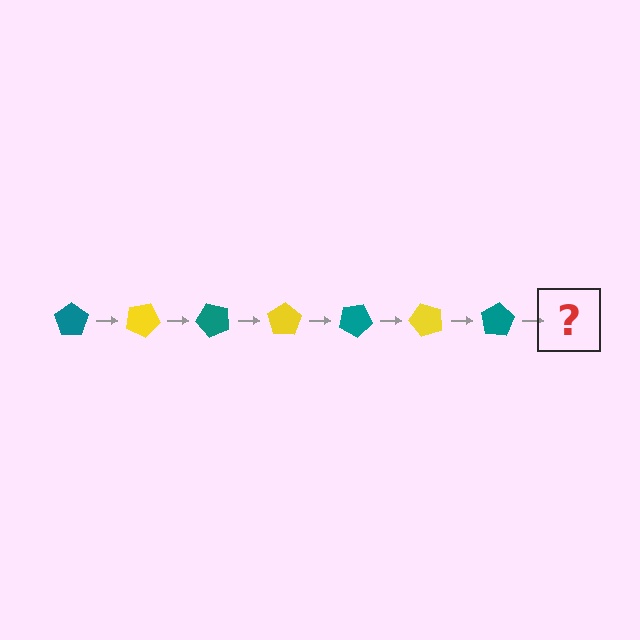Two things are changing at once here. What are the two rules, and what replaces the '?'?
The two rules are that it rotates 25 degrees each step and the color cycles through teal and yellow. The '?' should be a yellow pentagon, rotated 175 degrees from the start.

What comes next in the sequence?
The next element should be a yellow pentagon, rotated 175 degrees from the start.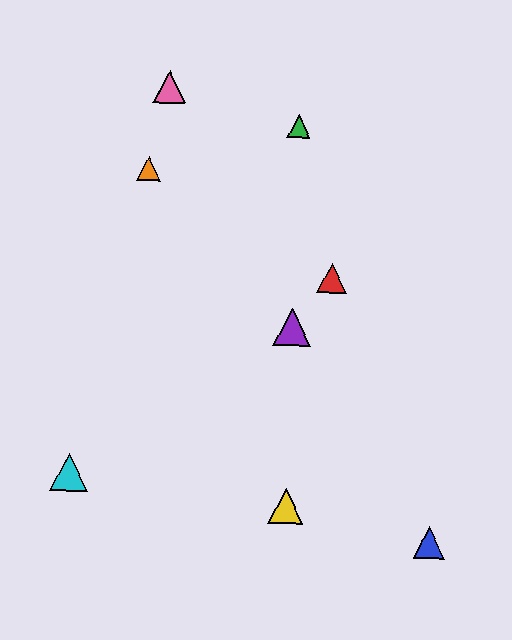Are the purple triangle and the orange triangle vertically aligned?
No, the purple triangle is at x≈292 and the orange triangle is at x≈149.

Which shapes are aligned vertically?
The green triangle, the yellow triangle, the purple triangle are aligned vertically.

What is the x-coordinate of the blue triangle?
The blue triangle is at x≈429.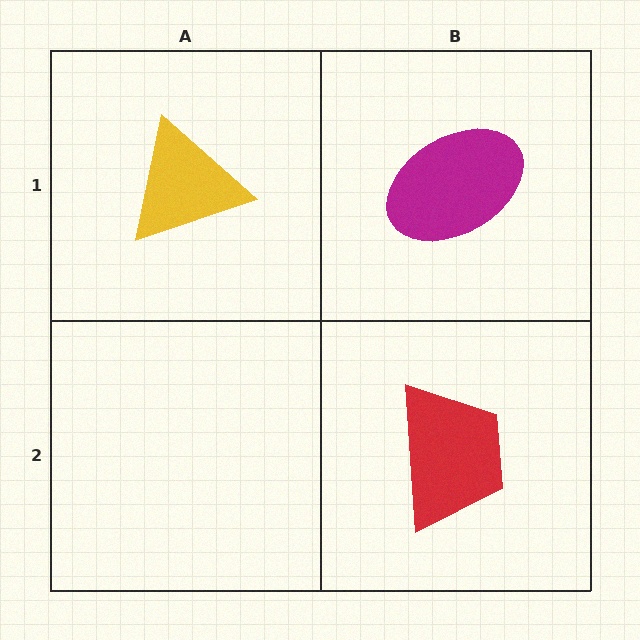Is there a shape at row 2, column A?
No, that cell is empty.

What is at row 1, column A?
A yellow triangle.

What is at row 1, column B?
A magenta ellipse.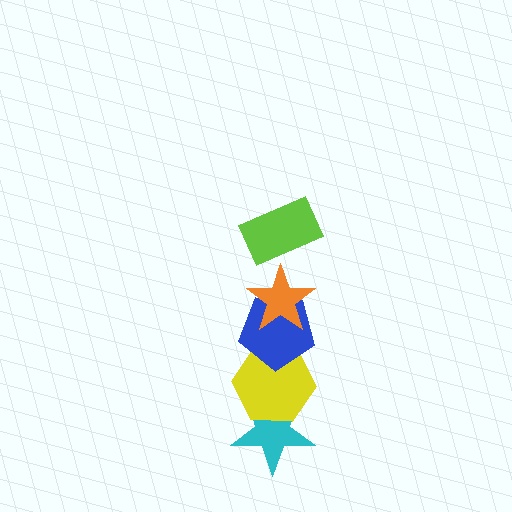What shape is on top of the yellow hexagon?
The blue pentagon is on top of the yellow hexagon.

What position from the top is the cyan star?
The cyan star is 5th from the top.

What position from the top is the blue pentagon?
The blue pentagon is 3rd from the top.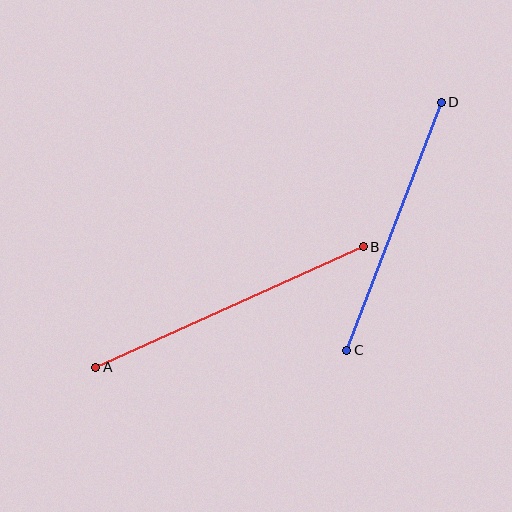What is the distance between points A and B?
The distance is approximately 293 pixels.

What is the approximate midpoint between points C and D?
The midpoint is at approximately (394, 226) pixels.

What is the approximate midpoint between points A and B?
The midpoint is at approximately (229, 307) pixels.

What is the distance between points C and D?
The distance is approximately 265 pixels.